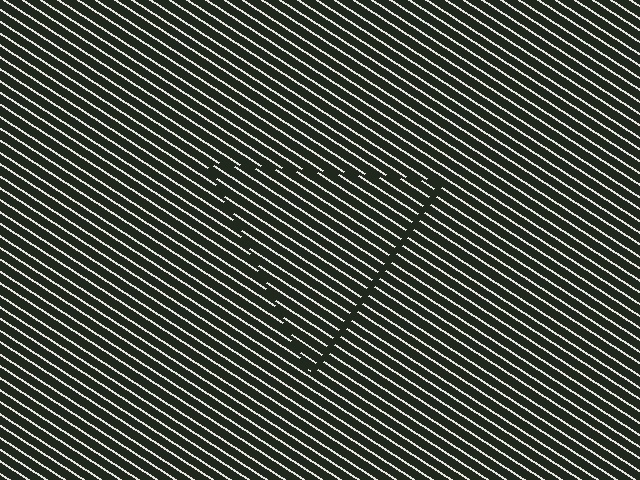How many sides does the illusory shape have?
3 sides — the line-ends trace a triangle.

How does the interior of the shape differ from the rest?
The interior of the shape contains the same grating, shifted by half a period — the contour is defined by the phase discontinuity where line-ends from the inner and outer gratings abut.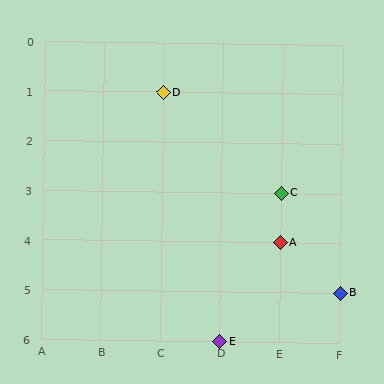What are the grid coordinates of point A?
Point A is at grid coordinates (E, 4).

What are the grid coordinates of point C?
Point C is at grid coordinates (E, 3).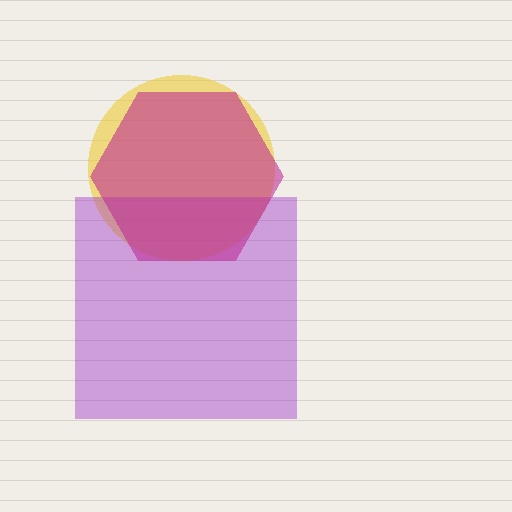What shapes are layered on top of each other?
The layered shapes are: a yellow circle, a purple square, a magenta hexagon.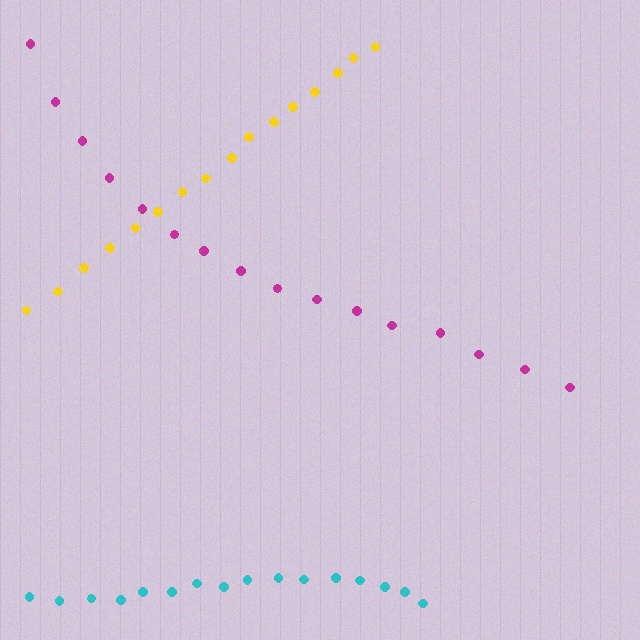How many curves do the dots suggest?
There are 3 distinct paths.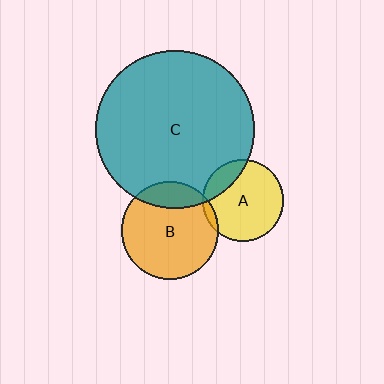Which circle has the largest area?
Circle C (teal).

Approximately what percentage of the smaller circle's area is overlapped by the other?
Approximately 20%.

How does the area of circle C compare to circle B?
Approximately 2.6 times.